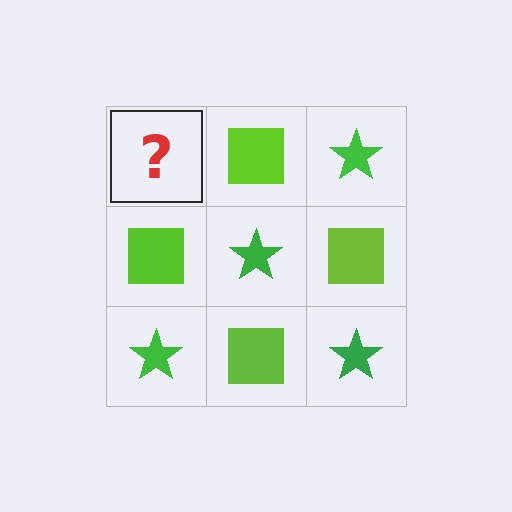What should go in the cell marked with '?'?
The missing cell should contain a green star.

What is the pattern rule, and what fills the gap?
The rule is that it alternates green star and lime square in a checkerboard pattern. The gap should be filled with a green star.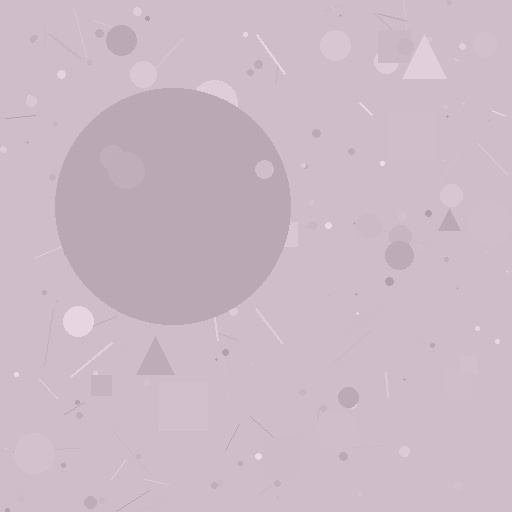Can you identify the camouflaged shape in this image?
The camouflaged shape is a circle.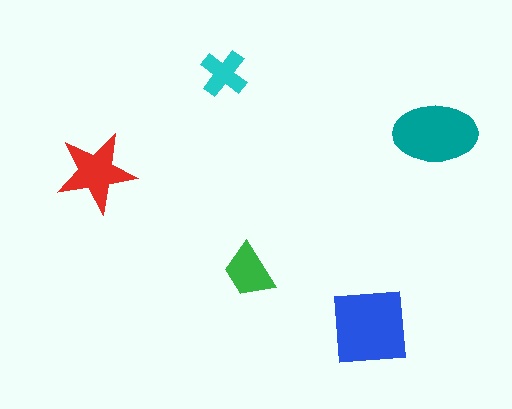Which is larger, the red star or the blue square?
The blue square.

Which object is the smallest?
The cyan cross.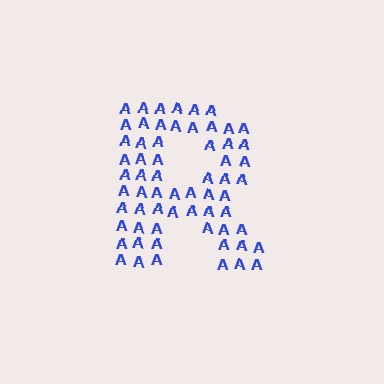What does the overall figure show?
The overall figure shows the letter R.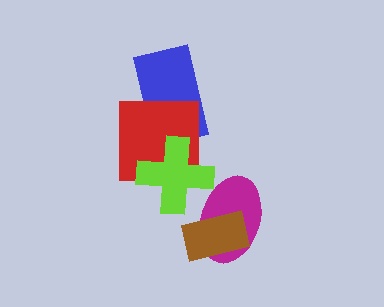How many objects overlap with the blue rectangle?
1 object overlaps with the blue rectangle.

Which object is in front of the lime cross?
The magenta ellipse is in front of the lime cross.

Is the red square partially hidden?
Yes, it is partially covered by another shape.